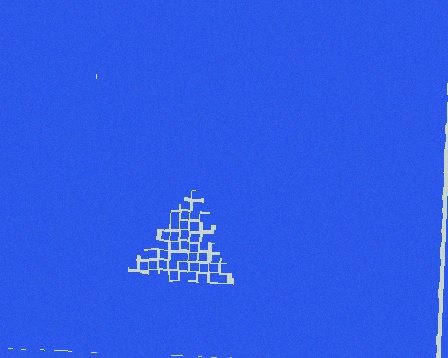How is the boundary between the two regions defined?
The boundary is defined by a change in element density (approximately 2.3x ratio). All elements are the same color, size, and shape.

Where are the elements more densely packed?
The elements are more densely packed outside the triangle boundary.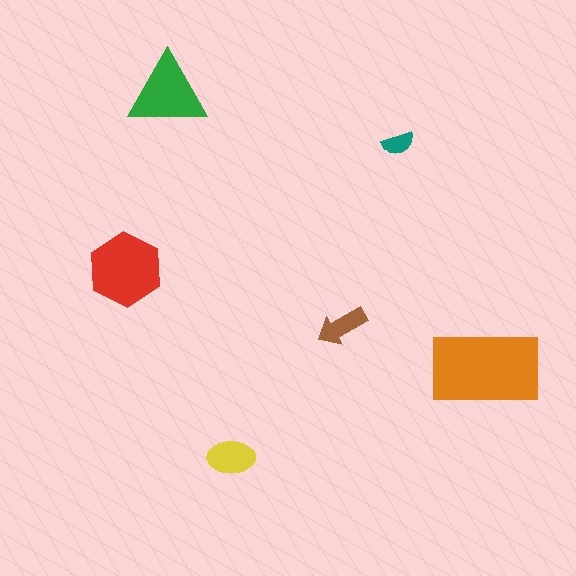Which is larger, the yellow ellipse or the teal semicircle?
The yellow ellipse.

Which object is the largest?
The orange rectangle.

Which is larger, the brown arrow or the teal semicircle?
The brown arrow.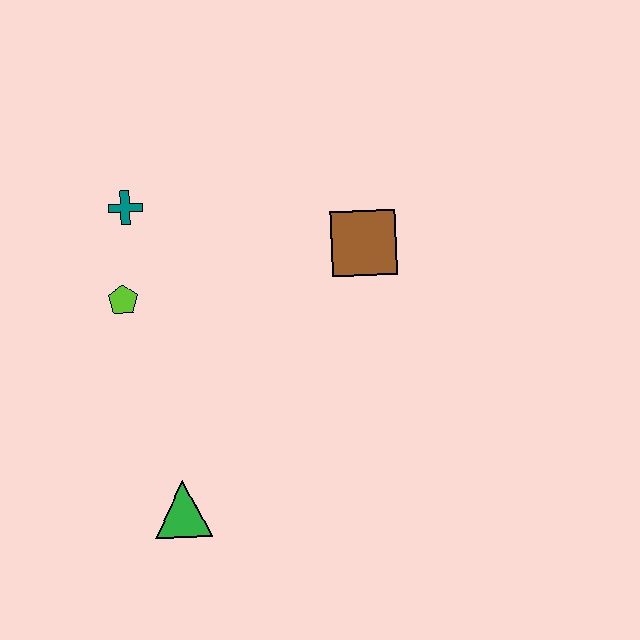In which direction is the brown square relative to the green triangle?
The brown square is above the green triangle.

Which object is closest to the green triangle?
The lime pentagon is closest to the green triangle.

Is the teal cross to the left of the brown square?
Yes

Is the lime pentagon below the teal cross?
Yes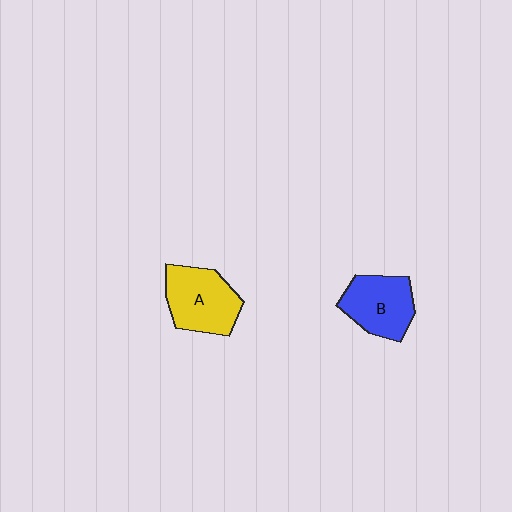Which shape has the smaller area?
Shape B (blue).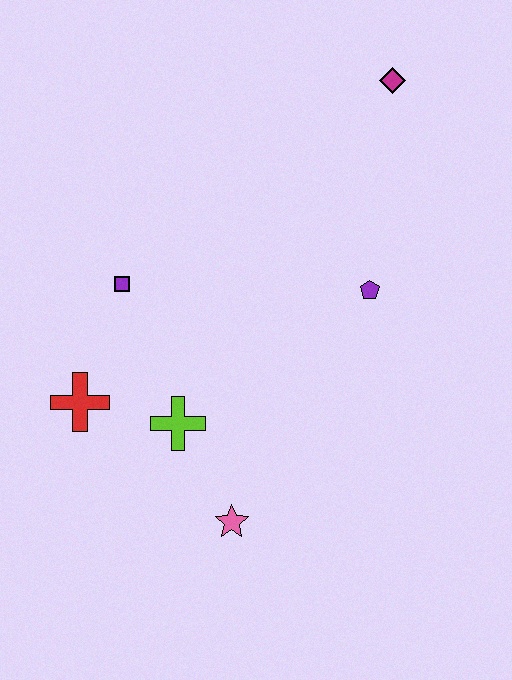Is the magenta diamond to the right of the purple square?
Yes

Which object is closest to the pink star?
The lime cross is closest to the pink star.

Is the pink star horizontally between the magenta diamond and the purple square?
Yes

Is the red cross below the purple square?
Yes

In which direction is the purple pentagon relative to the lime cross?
The purple pentagon is to the right of the lime cross.